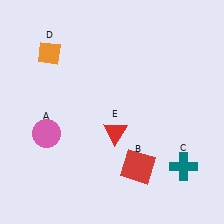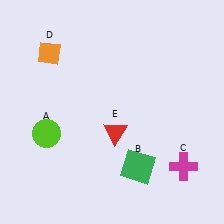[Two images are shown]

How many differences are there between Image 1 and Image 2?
There are 3 differences between the two images.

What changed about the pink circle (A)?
In Image 1, A is pink. In Image 2, it changed to lime.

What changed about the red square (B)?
In Image 1, B is red. In Image 2, it changed to green.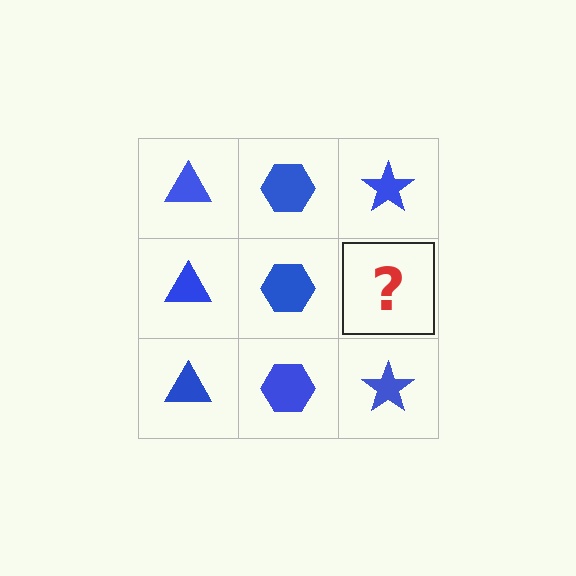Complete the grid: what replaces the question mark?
The question mark should be replaced with a blue star.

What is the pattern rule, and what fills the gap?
The rule is that each column has a consistent shape. The gap should be filled with a blue star.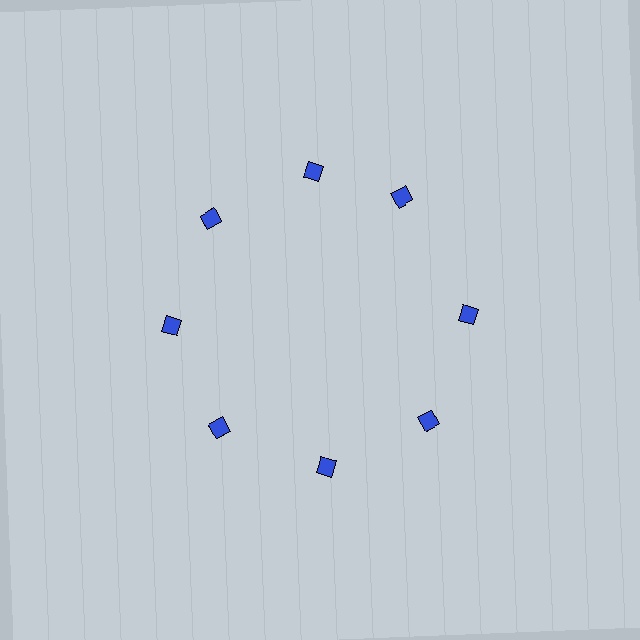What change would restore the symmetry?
The symmetry would be restored by rotating it back into even spacing with its neighbors so that all 8 diamonds sit at equal angles and equal distance from the center.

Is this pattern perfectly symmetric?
No. The 8 blue diamonds are arranged in a ring, but one element near the 2 o'clock position is rotated out of alignment along the ring, breaking the 8-fold rotational symmetry.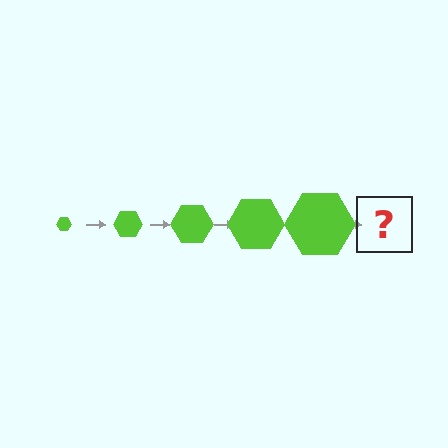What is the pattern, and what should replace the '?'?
The pattern is that the hexagon gets progressively larger each step. The '?' should be a lime hexagon, larger than the previous one.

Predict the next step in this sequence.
The next step is a lime hexagon, larger than the previous one.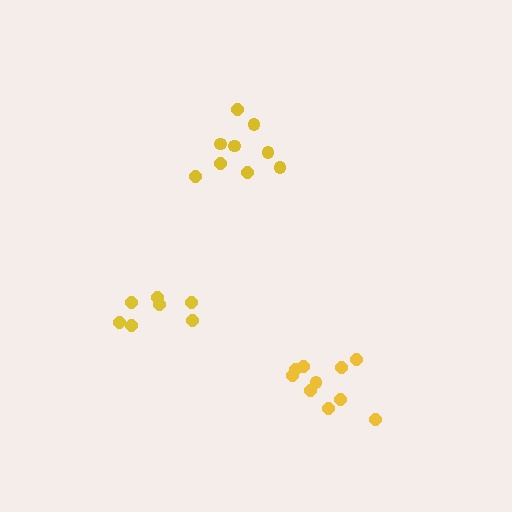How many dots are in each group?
Group 1: 9 dots, Group 2: 7 dots, Group 3: 10 dots (26 total).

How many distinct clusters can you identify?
There are 3 distinct clusters.